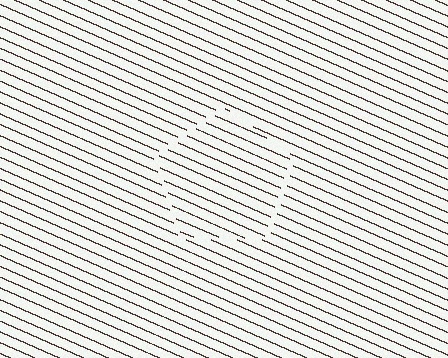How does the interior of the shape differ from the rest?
The interior of the shape contains the same grating, shifted by half a period — the contour is defined by the phase discontinuity where line-ends from the inner and outer gratings abut.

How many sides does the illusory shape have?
5 sides — the line-ends trace a pentagon.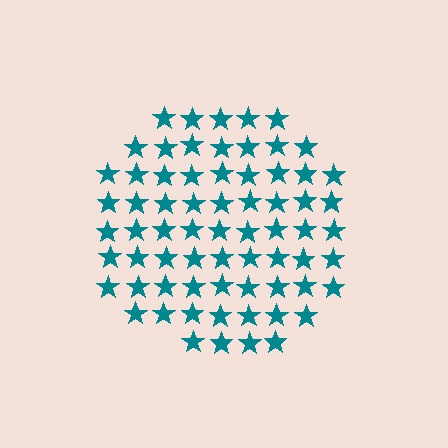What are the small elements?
The small elements are stars.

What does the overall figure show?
The overall figure shows a circle.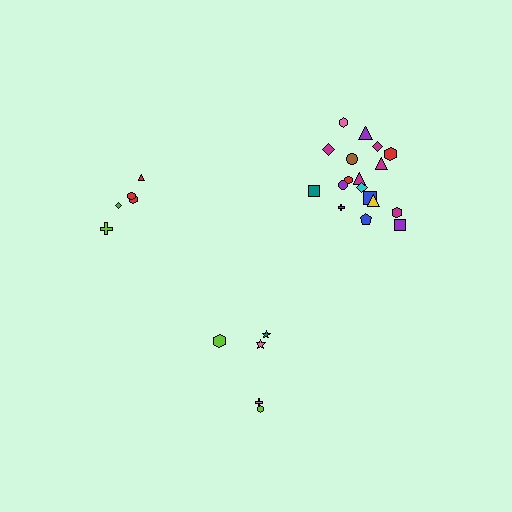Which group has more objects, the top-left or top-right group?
The top-right group.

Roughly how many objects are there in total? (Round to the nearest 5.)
Roughly 30 objects in total.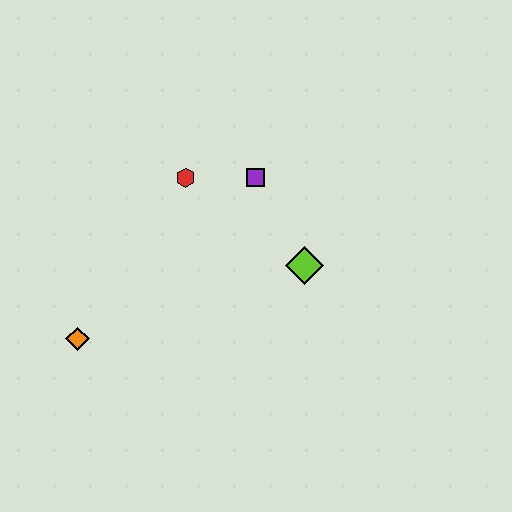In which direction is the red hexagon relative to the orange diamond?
The red hexagon is above the orange diamond.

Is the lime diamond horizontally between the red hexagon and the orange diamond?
No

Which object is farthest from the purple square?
The orange diamond is farthest from the purple square.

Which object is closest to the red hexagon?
The purple square is closest to the red hexagon.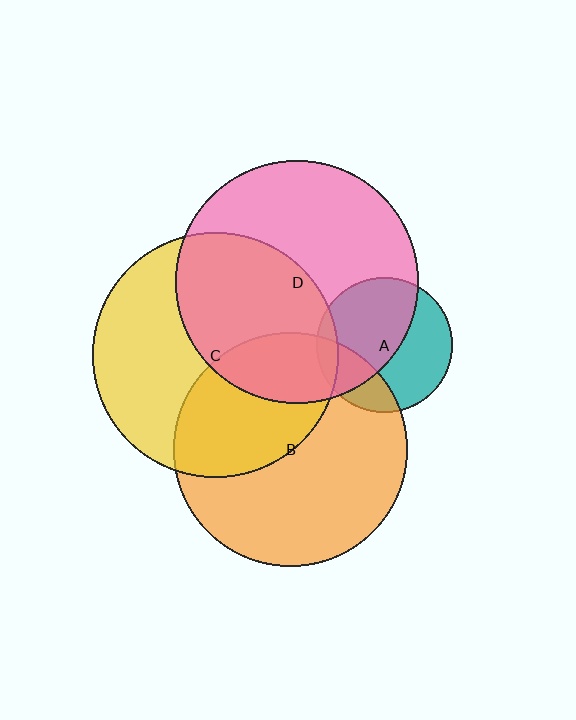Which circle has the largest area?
Circle C (yellow).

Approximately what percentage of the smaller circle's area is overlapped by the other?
Approximately 10%.